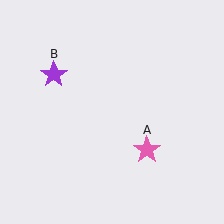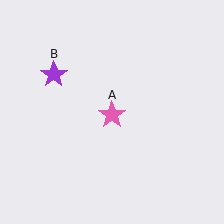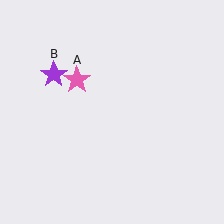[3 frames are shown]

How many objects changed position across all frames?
1 object changed position: pink star (object A).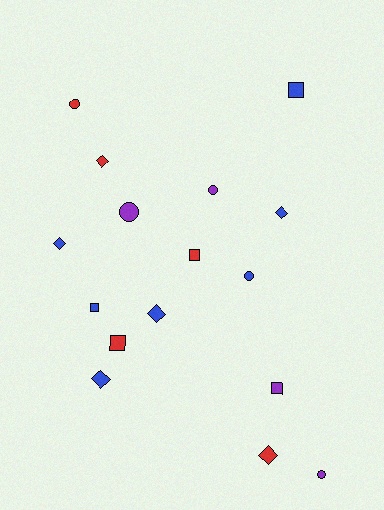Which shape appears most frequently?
Diamond, with 6 objects.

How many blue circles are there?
There is 1 blue circle.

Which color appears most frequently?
Blue, with 7 objects.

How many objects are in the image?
There are 16 objects.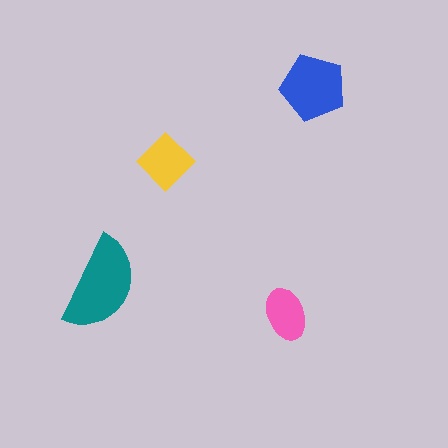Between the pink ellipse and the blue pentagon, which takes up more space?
The blue pentagon.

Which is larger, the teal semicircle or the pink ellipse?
The teal semicircle.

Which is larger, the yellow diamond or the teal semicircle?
The teal semicircle.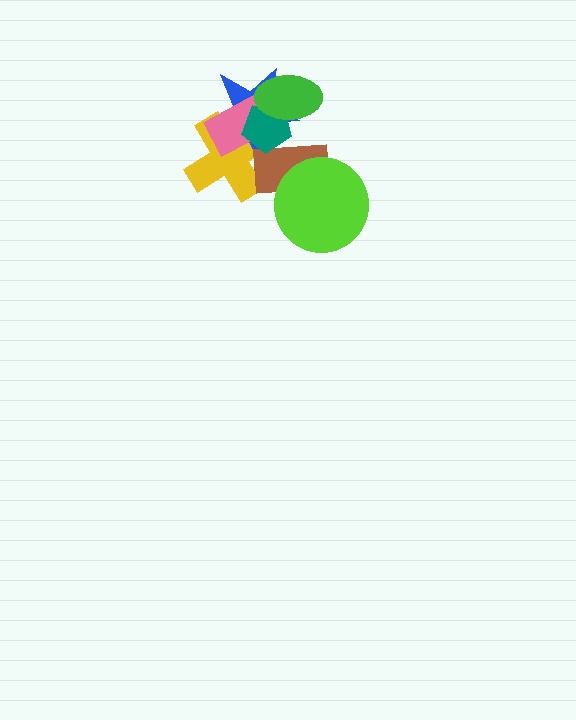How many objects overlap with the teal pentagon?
5 objects overlap with the teal pentagon.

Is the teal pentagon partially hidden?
Yes, it is partially covered by another shape.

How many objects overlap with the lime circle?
1 object overlaps with the lime circle.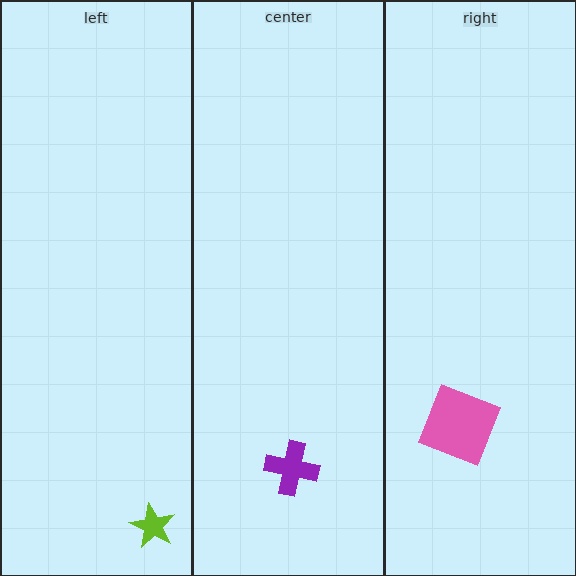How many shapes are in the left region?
1.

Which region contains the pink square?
The right region.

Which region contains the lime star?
The left region.